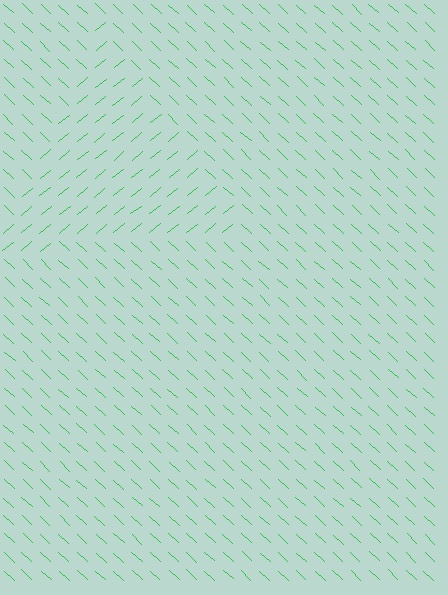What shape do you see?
I see a triangle.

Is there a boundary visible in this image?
Yes, there is a texture boundary formed by a change in line orientation.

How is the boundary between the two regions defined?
The boundary is defined purely by a change in line orientation (approximately 82 degrees difference). All lines are the same color and thickness.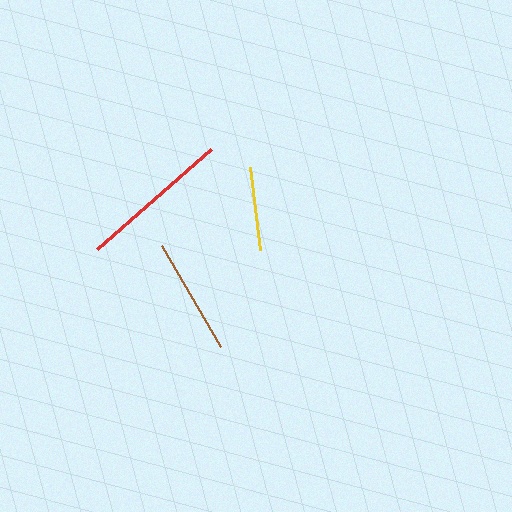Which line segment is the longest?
The red line is the longest at approximately 152 pixels.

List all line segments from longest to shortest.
From longest to shortest: red, brown, yellow.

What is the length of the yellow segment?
The yellow segment is approximately 83 pixels long.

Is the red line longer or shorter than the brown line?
The red line is longer than the brown line.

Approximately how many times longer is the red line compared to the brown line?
The red line is approximately 1.3 times the length of the brown line.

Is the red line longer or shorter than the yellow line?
The red line is longer than the yellow line.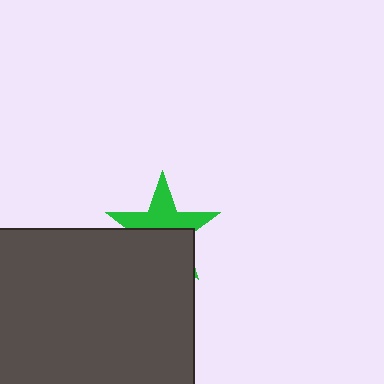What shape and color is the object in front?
The object in front is a dark gray rectangle.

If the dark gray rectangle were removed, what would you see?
You would see the complete green star.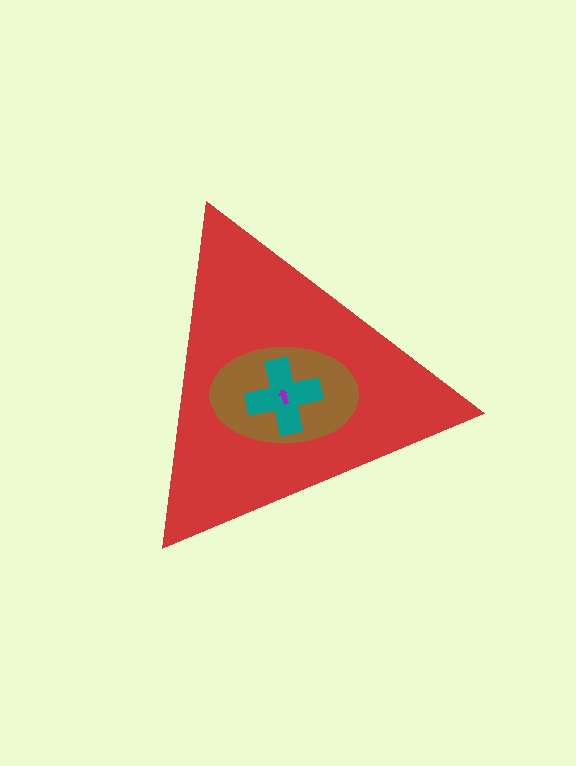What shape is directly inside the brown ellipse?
The teal cross.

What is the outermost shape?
The red triangle.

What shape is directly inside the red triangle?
The brown ellipse.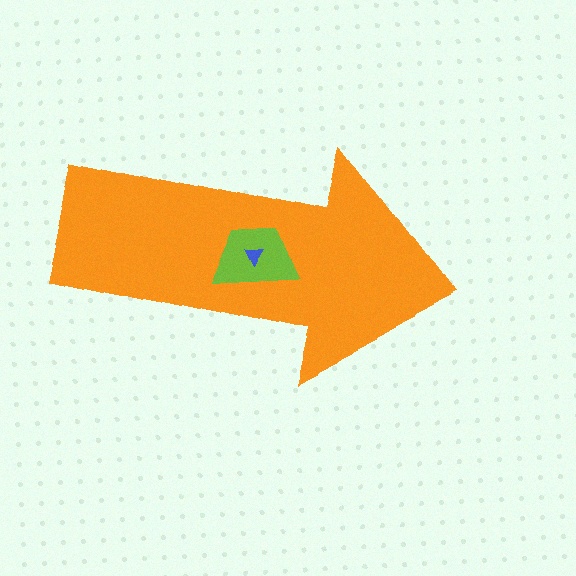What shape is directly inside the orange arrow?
The lime trapezoid.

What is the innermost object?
The blue triangle.